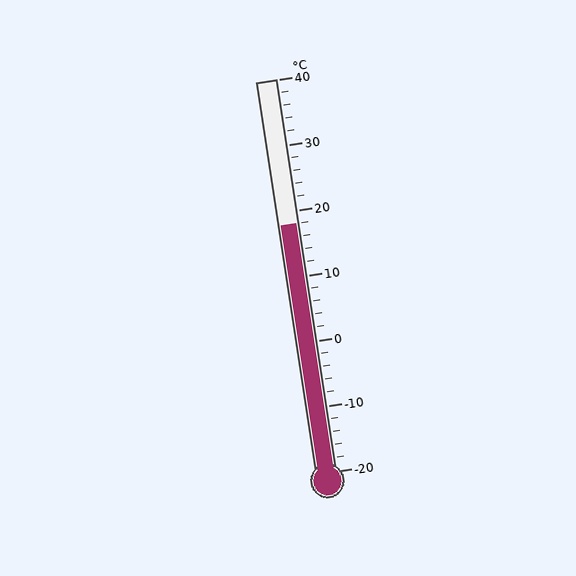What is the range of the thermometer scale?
The thermometer scale ranges from -20°C to 40°C.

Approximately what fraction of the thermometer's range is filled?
The thermometer is filled to approximately 65% of its range.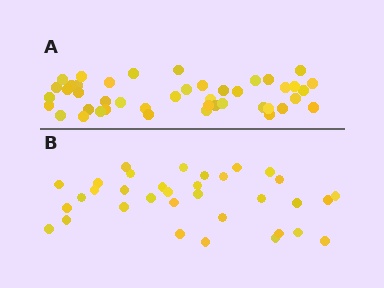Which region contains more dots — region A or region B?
Region A (the top region) has more dots.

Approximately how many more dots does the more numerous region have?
Region A has roughly 10 or so more dots than region B.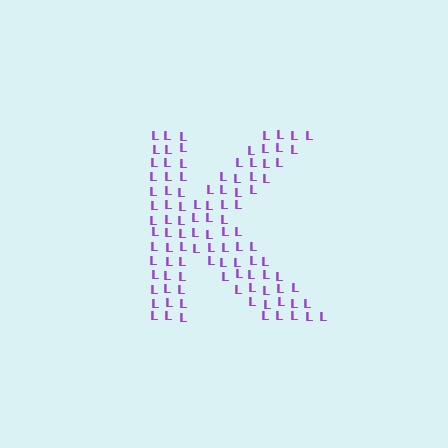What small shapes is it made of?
It is made of small letter L's.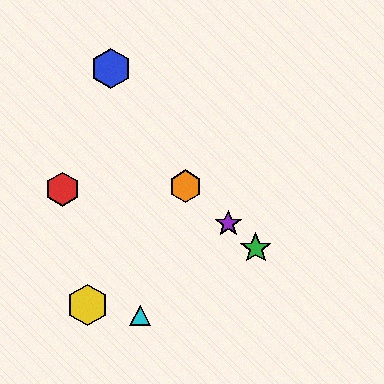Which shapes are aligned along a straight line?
The green star, the purple star, the orange hexagon are aligned along a straight line.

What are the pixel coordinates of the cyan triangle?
The cyan triangle is at (140, 316).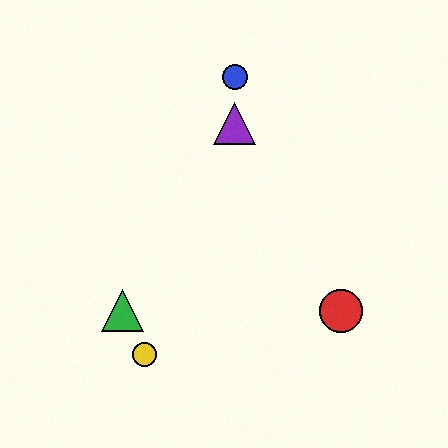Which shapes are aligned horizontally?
The red circle, the green triangle are aligned horizontally.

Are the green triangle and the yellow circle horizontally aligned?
No, the green triangle is at y≈311 and the yellow circle is at y≈354.